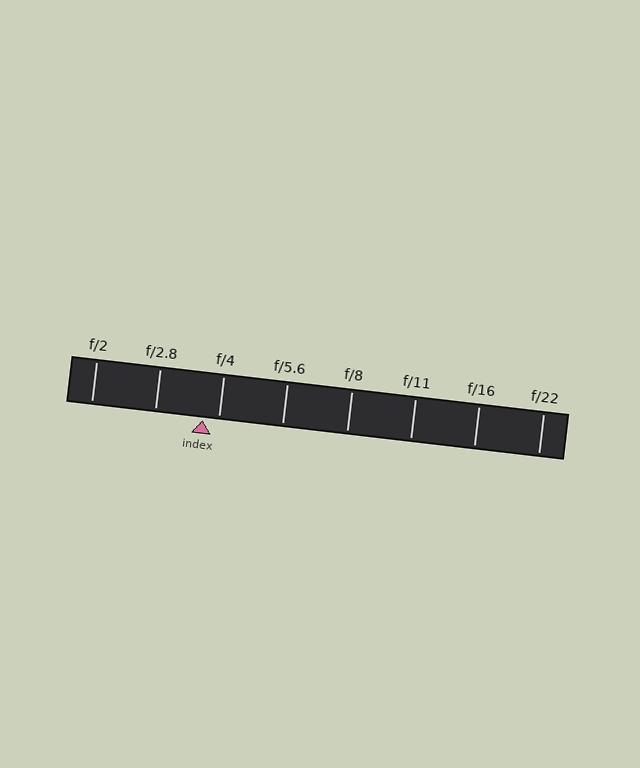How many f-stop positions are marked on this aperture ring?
There are 8 f-stop positions marked.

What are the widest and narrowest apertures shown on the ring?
The widest aperture shown is f/2 and the narrowest is f/22.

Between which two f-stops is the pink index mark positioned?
The index mark is between f/2.8 and f/4.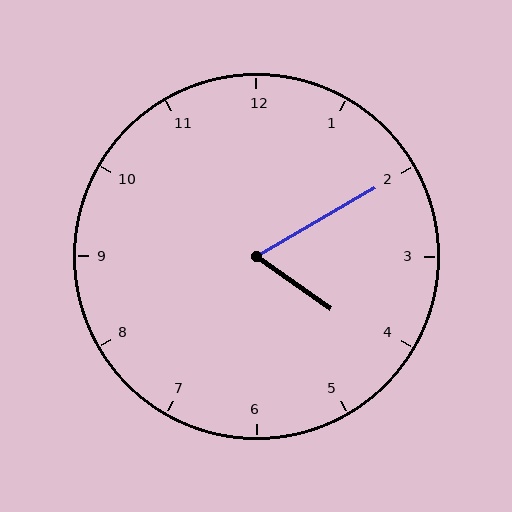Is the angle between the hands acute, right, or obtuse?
It is acute.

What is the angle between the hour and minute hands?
Approximately 65 degrees.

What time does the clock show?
4:10.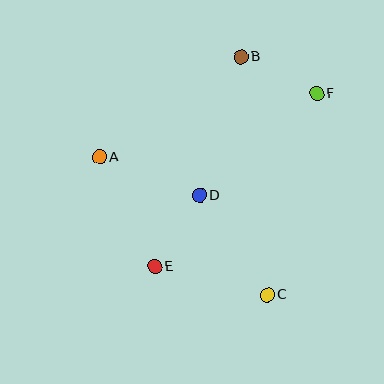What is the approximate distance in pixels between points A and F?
The distance between A and F is approximately 226 pixels.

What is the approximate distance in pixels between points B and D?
The distance between B and D is approximately 145 pixels.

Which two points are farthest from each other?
Points B and C are farthest from each other.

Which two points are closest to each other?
Points D and E are closest to each other.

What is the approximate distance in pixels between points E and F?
The distance between E and F is approximately 237 pixels.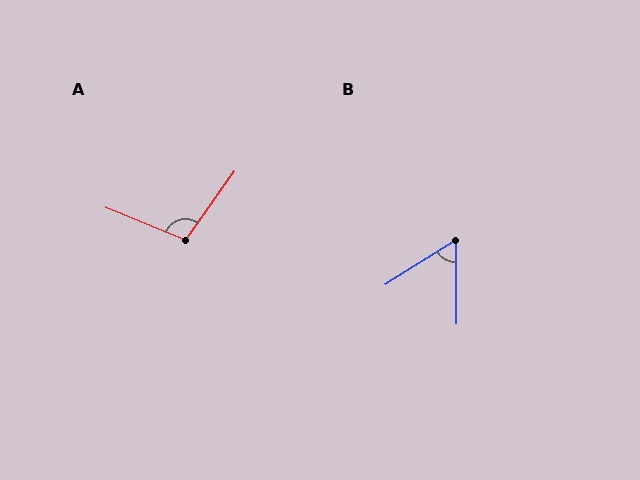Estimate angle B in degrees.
Approximately 58 degrees.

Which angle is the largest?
A, at approximately 103 degrees.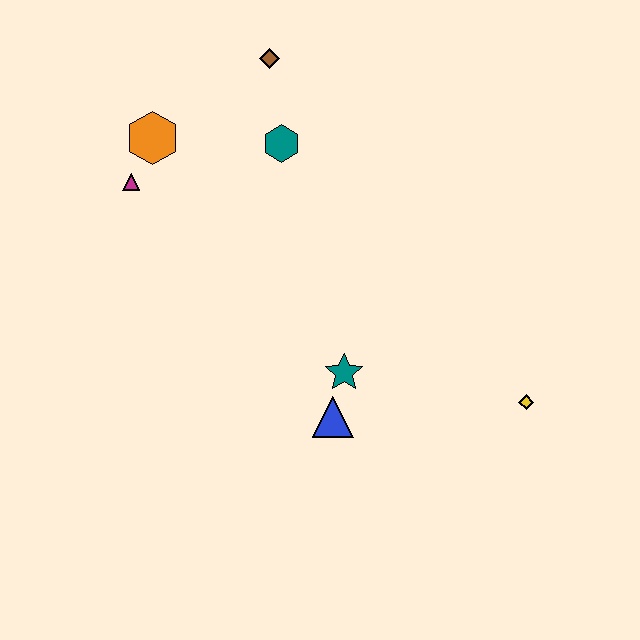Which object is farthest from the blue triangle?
The brown diamond is farthest from the blue triangle.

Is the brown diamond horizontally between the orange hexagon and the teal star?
Yes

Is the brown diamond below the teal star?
No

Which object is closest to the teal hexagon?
The brown diamond is closest to the teal hexagon.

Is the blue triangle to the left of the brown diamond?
No